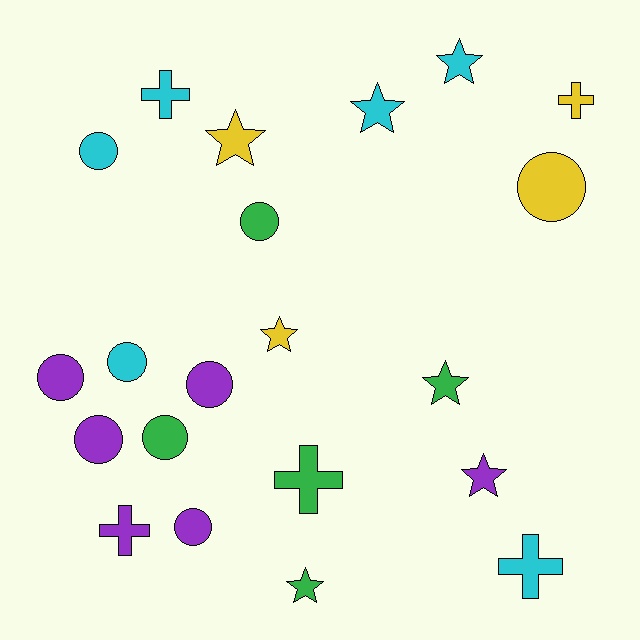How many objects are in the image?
There are 21 objects.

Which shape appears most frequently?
Circle, with 9 objects.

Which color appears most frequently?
Purple, with 6 objects.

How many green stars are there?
There are 2 green stars.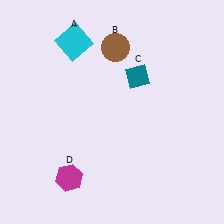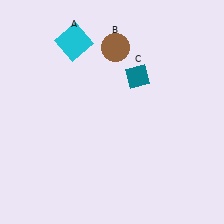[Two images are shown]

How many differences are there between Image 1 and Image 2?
There is 1 difference between the two images.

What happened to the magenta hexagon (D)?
The magenta hexagon (D) was removed in Image 2. It was in the bottom-left area of Image 1.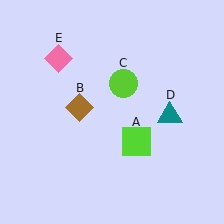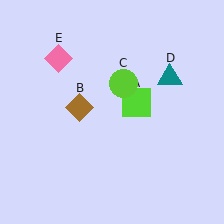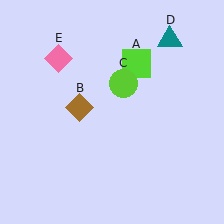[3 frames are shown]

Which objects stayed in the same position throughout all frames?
Brown diamond (object B) and lime circle (object C) and pink diamond (object E) remained stationary.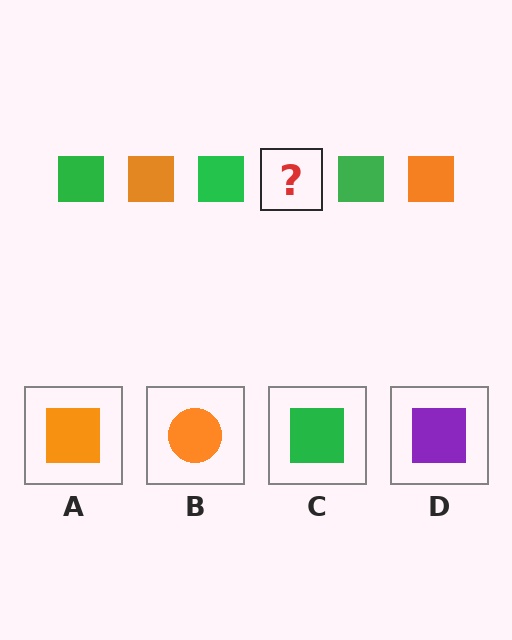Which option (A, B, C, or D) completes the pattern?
A.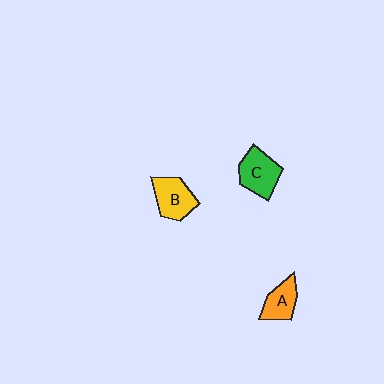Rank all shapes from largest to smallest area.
From largest to smallest: C (green), B (yellow), A (orange).